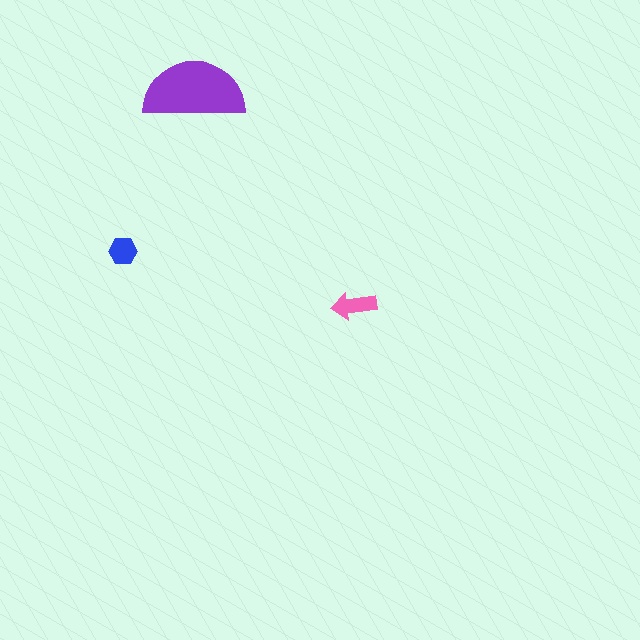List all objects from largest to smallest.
The purple semicircle, the pink arrow, the blue hexagon.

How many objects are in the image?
There are 3 objects in the image.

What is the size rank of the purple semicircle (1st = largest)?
1st.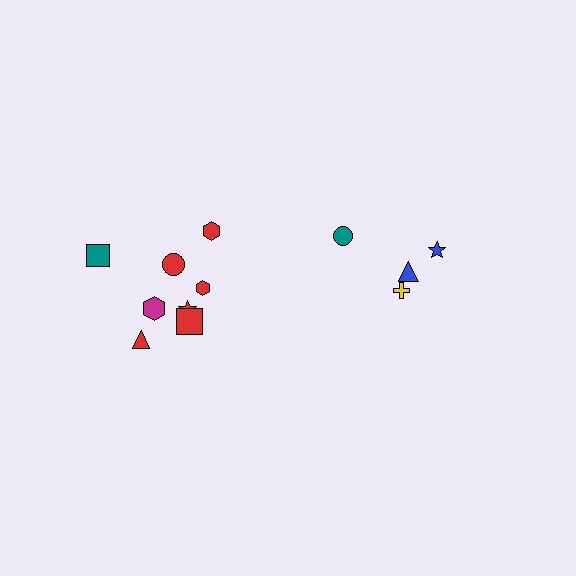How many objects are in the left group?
There are 8 objects.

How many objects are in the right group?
There are 4 objects.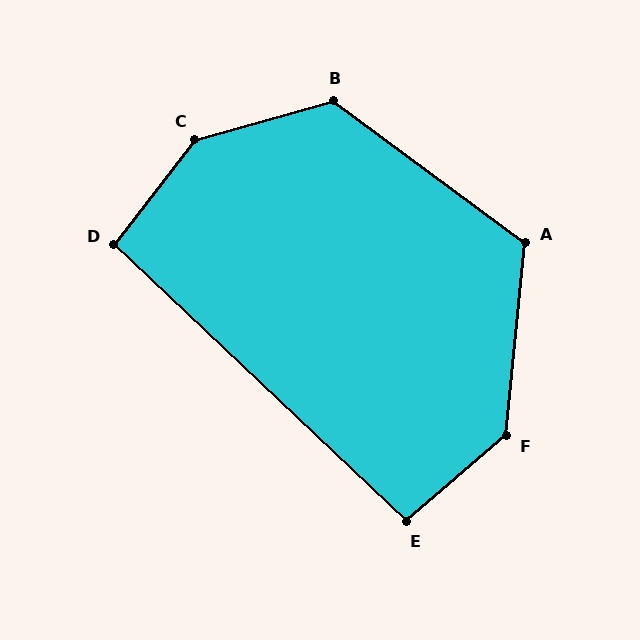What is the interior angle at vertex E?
Approximately 96 degrees (obtuse).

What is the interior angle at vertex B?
Approximately 128 degrees (obtuse).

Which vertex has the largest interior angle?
C, at approximately 143 degrees.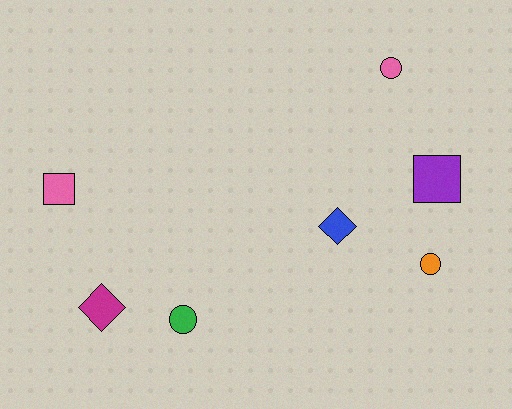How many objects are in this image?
There are 7 objects.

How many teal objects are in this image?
There are no teal objects.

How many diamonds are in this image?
There are 2 diamonds.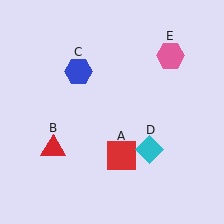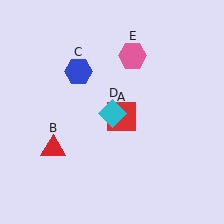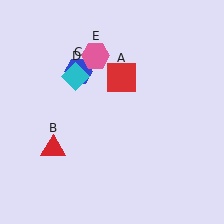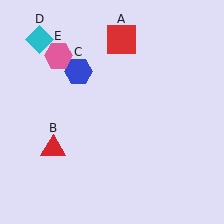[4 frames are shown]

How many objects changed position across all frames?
3 objects changed position: red square (object A), cyan diamond (object D), pink hexagon (object E).